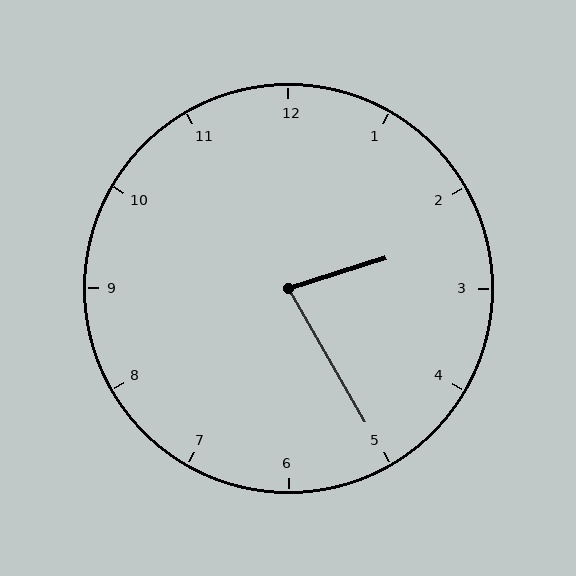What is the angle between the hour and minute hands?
Approximately 78 degrees.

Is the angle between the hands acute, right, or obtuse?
It is acute.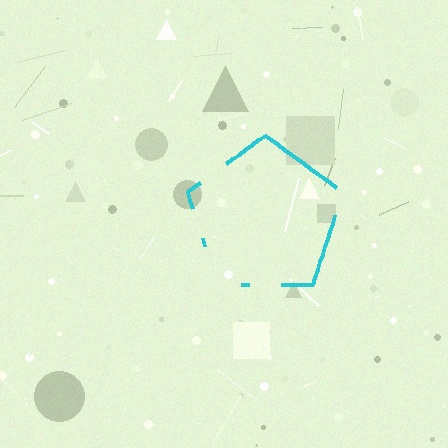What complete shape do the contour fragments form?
The contour fragments form a pentagon.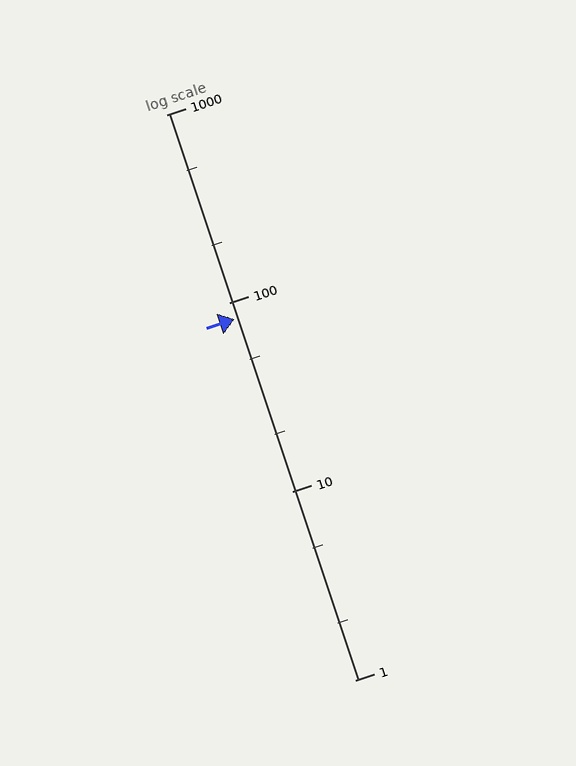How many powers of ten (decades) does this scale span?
The scale spans 3 decades, from 1 to 1000.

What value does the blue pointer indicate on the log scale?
The pointer indicates approximately 82.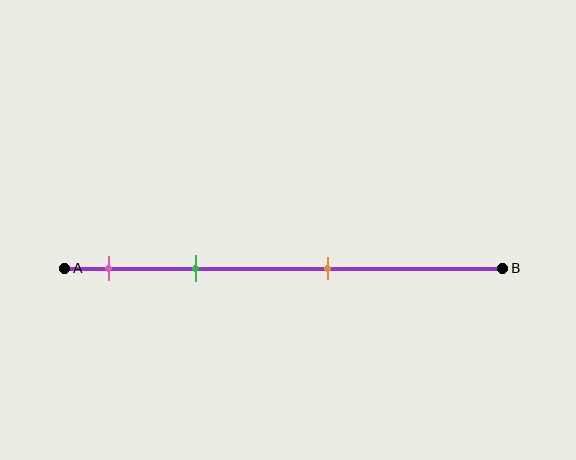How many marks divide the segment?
There are 3 marks dividing the segment.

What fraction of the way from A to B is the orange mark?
The orange mark is approximately 60% (0.6) of the way from A to B.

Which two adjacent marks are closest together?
The pink and green marks are the closest adjacent pair.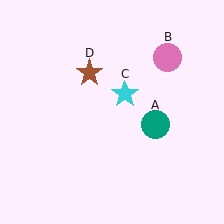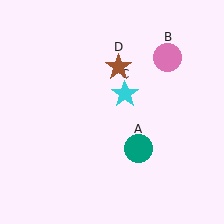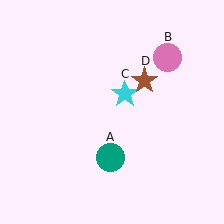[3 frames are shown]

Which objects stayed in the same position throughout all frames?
Pink circle (object B) and cyan star (object C) remained stationary.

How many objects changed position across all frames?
2 objects changed position: teal circle (object A), brown star (object D).